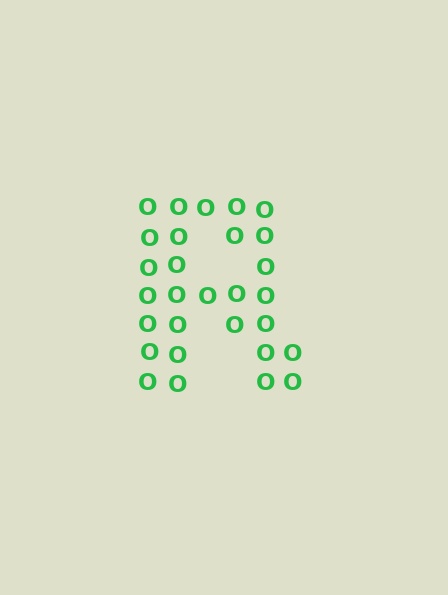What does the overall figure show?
The overall figure shows the letter R.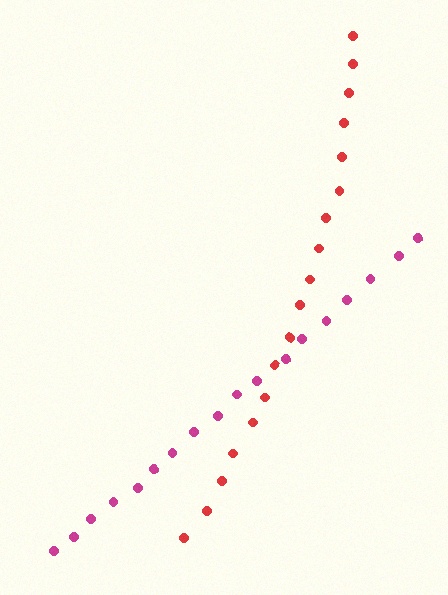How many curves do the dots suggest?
There are 2 distinct paths.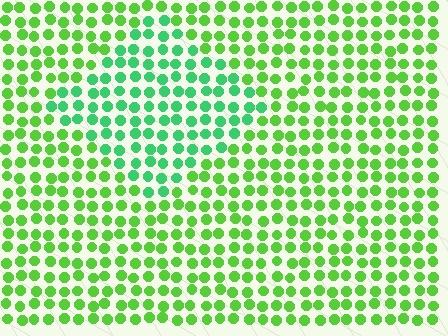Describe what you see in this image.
The image is filled with small lime elements in a uniform arrangement. A diamond-shaped region is visible where the elements are tinted to a slightly different hue, forming a subtle color boundary.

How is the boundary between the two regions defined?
The boundary is defined purely by a slight shift in hue (about 33 degrees). Spacing, size, and orientation are identical on both sides.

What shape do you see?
I see a diamond.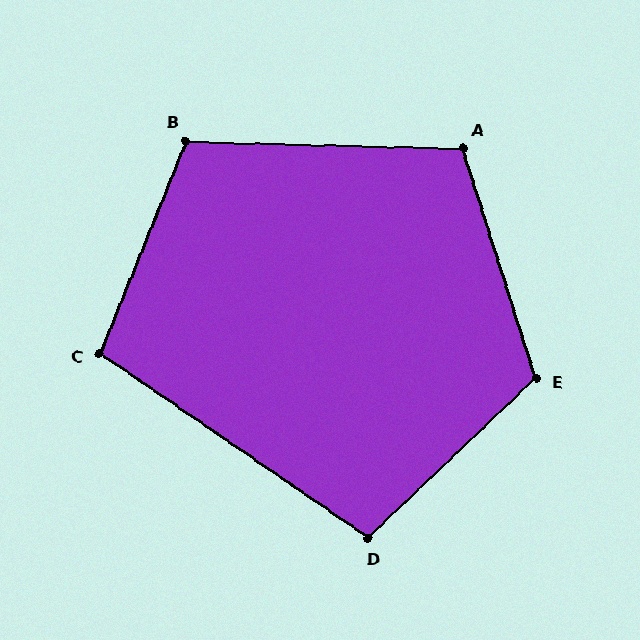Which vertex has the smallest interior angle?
D, at approximately 102 degrees.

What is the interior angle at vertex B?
Approximately 111 degrees (obtuse).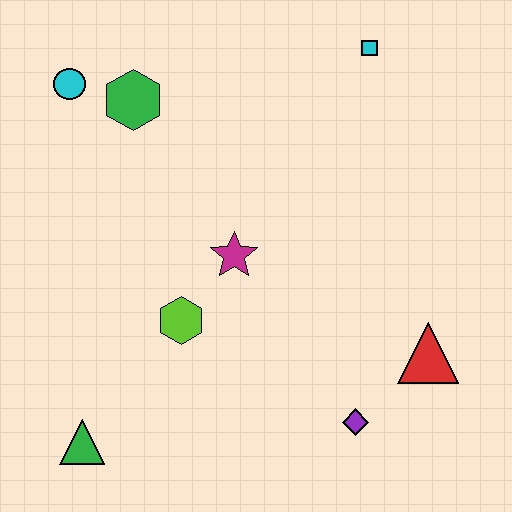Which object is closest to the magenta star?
The lime hexagon is closest to the magenta star.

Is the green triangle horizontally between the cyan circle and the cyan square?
Yes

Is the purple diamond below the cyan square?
Yes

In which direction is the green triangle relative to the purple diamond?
The green triangle is to the left of the purple diamond.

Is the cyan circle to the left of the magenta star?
Yes